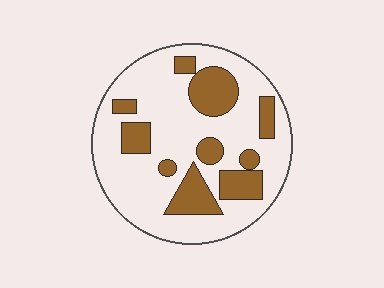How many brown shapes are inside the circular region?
10.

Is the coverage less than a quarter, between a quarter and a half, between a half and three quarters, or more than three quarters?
Between a quarter and a half.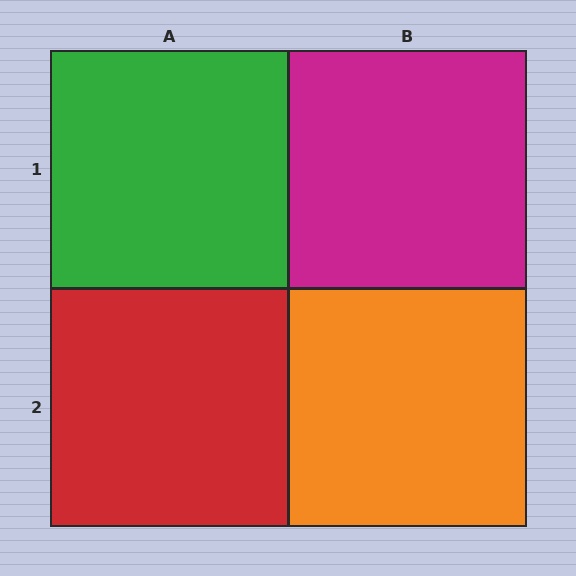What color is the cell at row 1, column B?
Magenta.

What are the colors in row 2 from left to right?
Red, orange.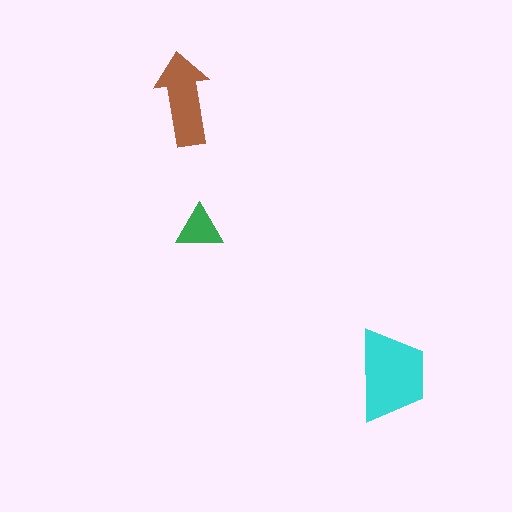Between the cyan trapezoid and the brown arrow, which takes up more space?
The cyan trapezoid.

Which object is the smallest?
The green triangle.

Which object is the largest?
The cyan trapezoid.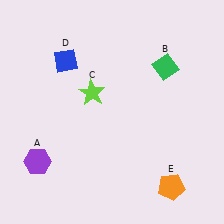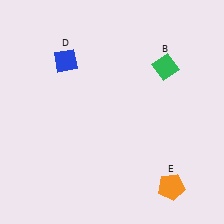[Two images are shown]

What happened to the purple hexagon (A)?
The purple hexagon (A) was removed in Image 2. It was in the bottom-left area of Image 1.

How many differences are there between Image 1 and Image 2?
There are 2 differences between the two images.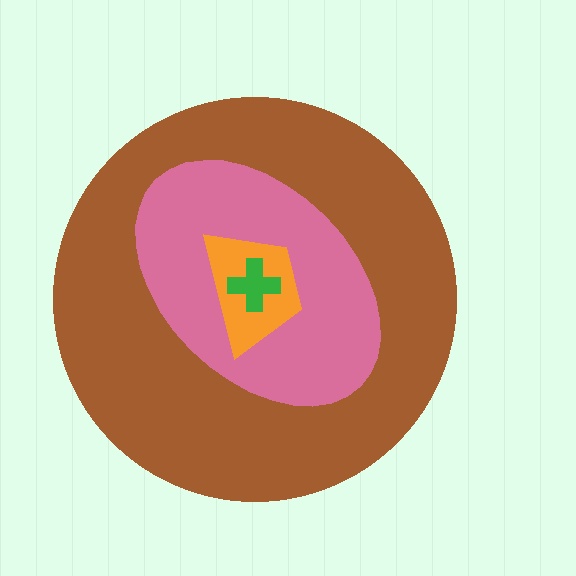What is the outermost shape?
The brown circle.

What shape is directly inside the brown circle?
The pink ellipse.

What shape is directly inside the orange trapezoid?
The green cross.